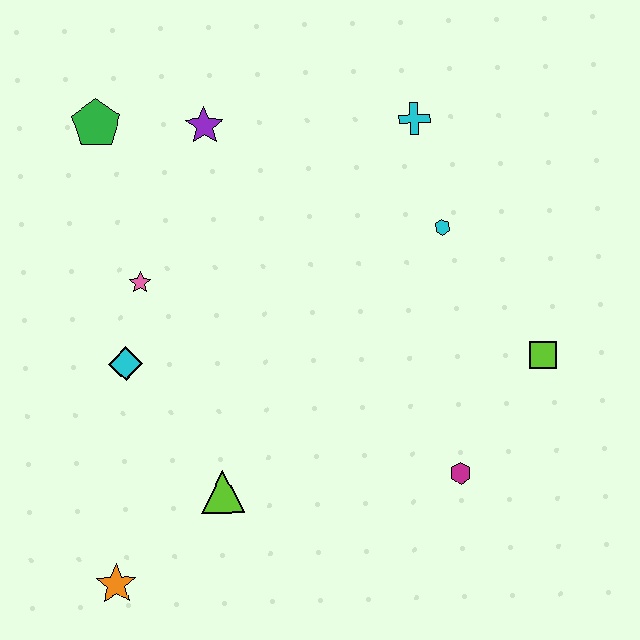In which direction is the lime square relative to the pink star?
The lime square is to the right of the pink star.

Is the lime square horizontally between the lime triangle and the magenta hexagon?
No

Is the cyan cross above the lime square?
Yes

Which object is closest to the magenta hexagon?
The lime square is closest to the magenta hexagon.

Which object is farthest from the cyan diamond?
The lime square is farthest from the cyan diamond.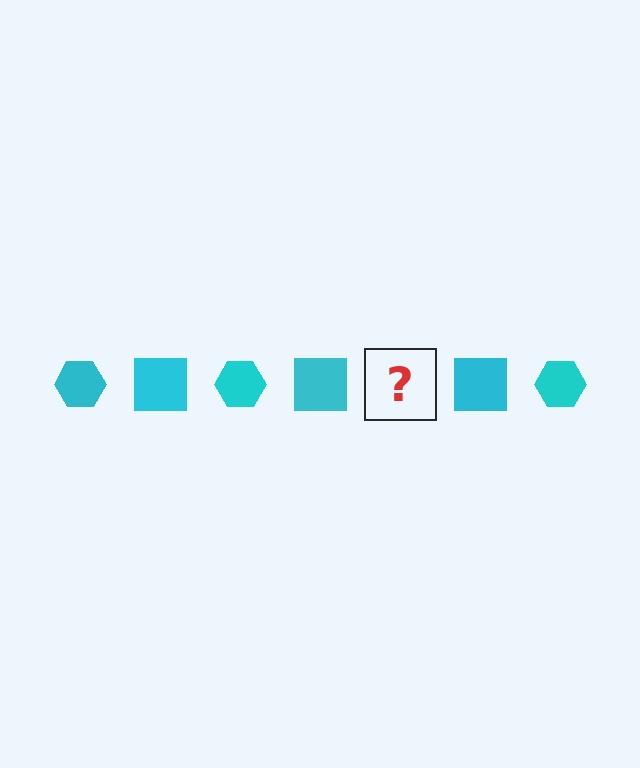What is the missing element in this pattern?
The missing element is a cyan hexagon.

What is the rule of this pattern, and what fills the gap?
The rule is that the pattern cycles through hexagon, square shapes in cyan. The gap should be filled with a cyan hexagon.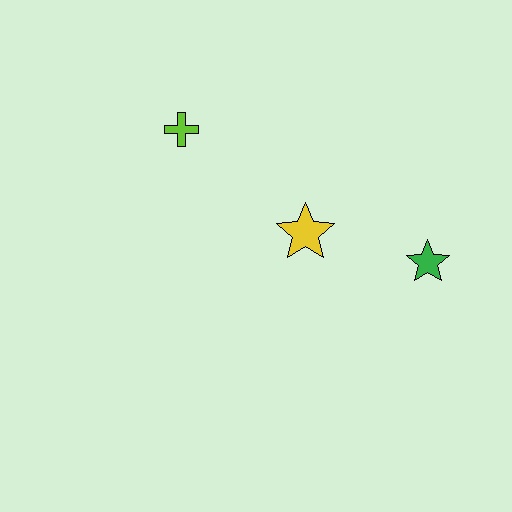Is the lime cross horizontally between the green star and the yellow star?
No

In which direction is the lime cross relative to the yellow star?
The lime cross is to the left of the yellow star.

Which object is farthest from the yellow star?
The lime cross is farthest from the yellow star.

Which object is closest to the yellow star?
The green star is closest to the yellow star.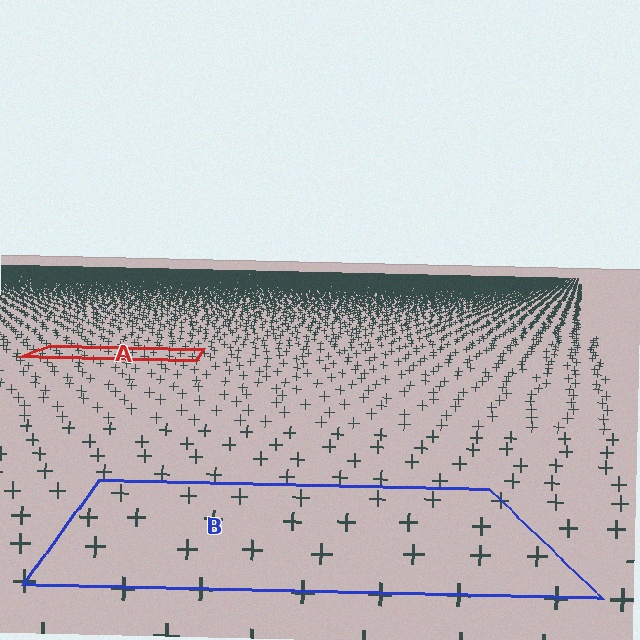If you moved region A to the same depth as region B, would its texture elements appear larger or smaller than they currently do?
They would appear larger. At a closer depth, the same texture elements are projected at a bigger on-screen size.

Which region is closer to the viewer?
Region B is closer. The texture elements there are larger and more spread out.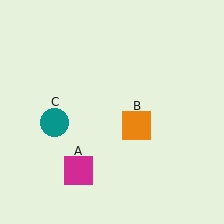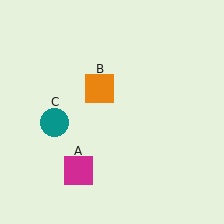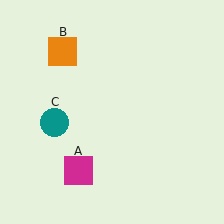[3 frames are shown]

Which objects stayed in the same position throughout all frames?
Magenta square (object A) and teal circle (object C) remained stationary.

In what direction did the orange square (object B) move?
The orange square (object B) moved up and to the left.